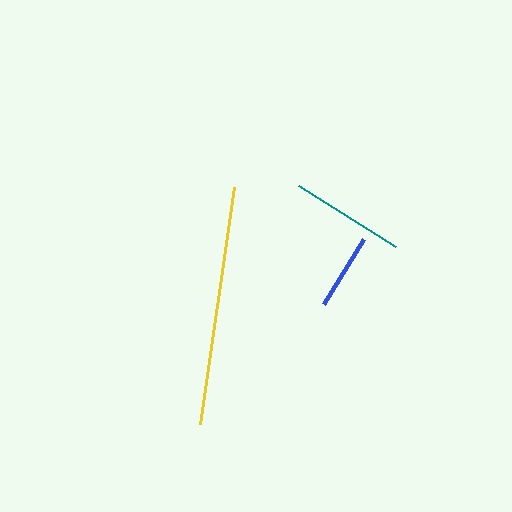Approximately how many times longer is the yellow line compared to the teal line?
The yellow line is approximately 2.1 times the length of the teal line.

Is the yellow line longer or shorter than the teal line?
The yellow line is longer than the teal line.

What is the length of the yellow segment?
The yellow segment is approximately 239 pixels long.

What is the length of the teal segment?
The teal segment is approximately 115 pixels long.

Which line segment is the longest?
The yellow line is the longest at approximately 239 pixels.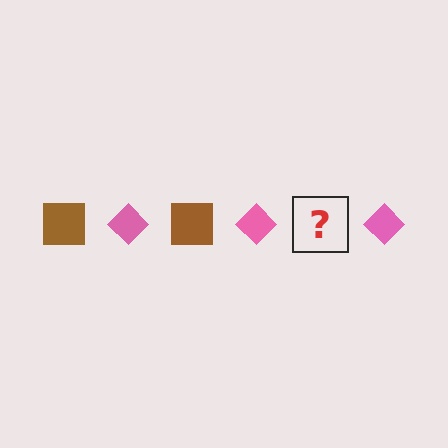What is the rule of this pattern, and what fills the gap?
The rule is that the pattern alternates between brown square and pink diamond. The gap should be filled with a brown square.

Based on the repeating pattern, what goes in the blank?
The blank should be a brown square.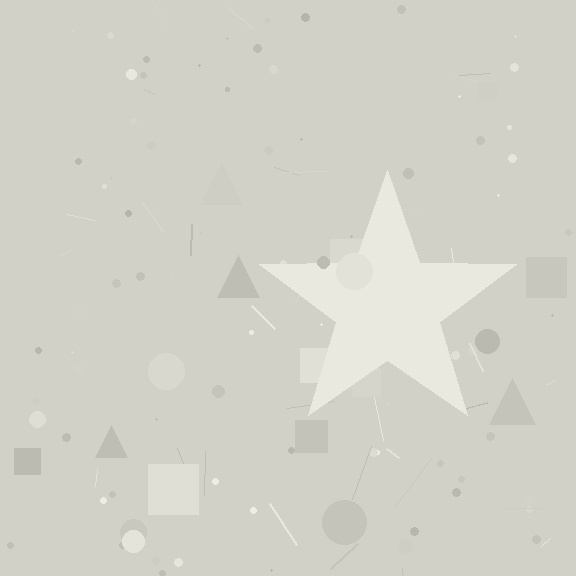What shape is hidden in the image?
A star is hidden in the image.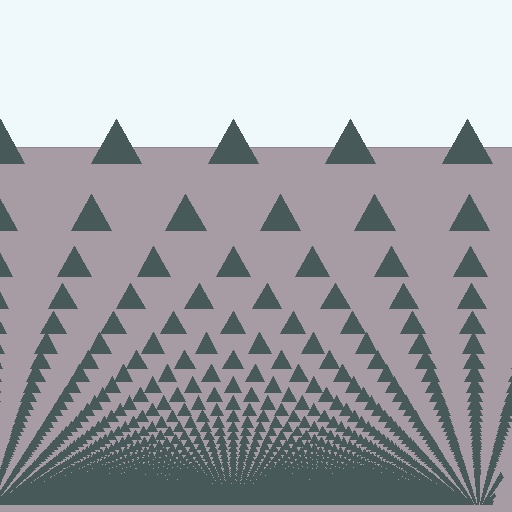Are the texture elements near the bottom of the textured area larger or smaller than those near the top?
Smaller. The gradient is inverted — elements near the bottom are smaller and denser.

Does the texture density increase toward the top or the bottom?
Density increases toward the bottom.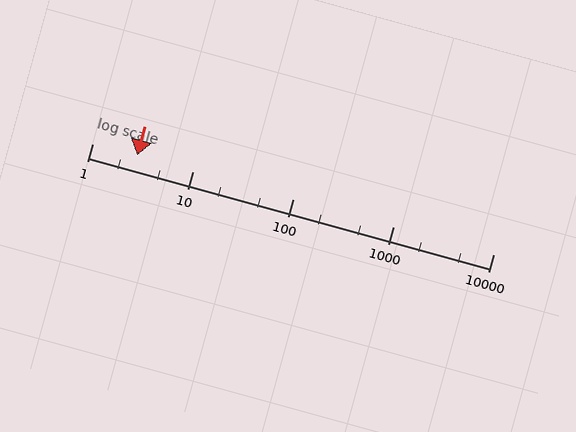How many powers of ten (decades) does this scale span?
The scale spans 4 decades, from 1 to 10000.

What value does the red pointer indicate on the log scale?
The pointer indicates approximately 2.8.